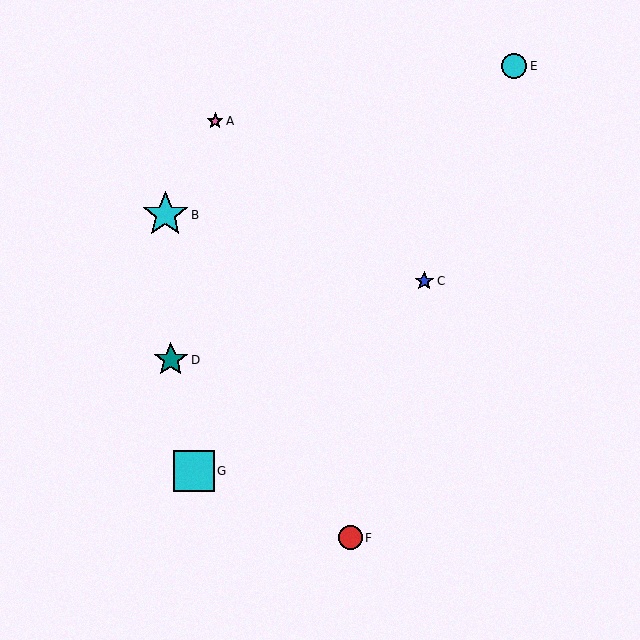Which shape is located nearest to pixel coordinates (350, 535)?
The red circle (labeled F) at (350, 538) is nearest to that location.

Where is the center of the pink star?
The center of the pink star is at (215, 121).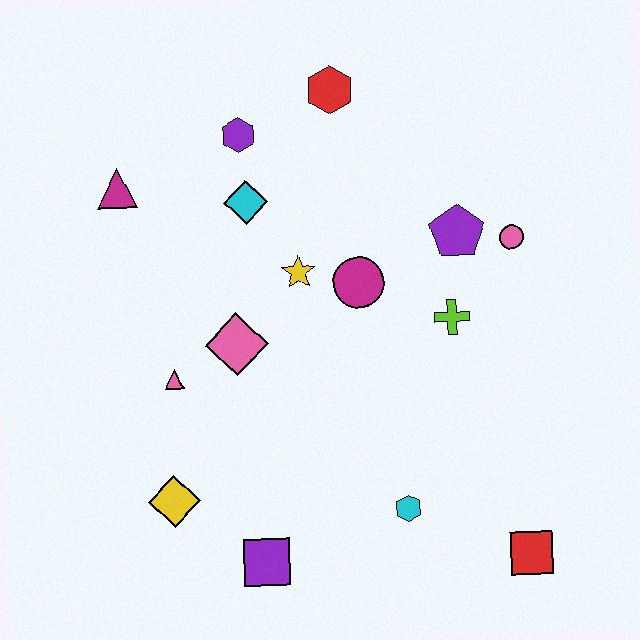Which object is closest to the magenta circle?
The yellow star is closest to the magenta circle.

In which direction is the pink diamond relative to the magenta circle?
The pink diamond is to the left of the magenta circle.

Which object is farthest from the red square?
The magenta triangle is farthest from the red square.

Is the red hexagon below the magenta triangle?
No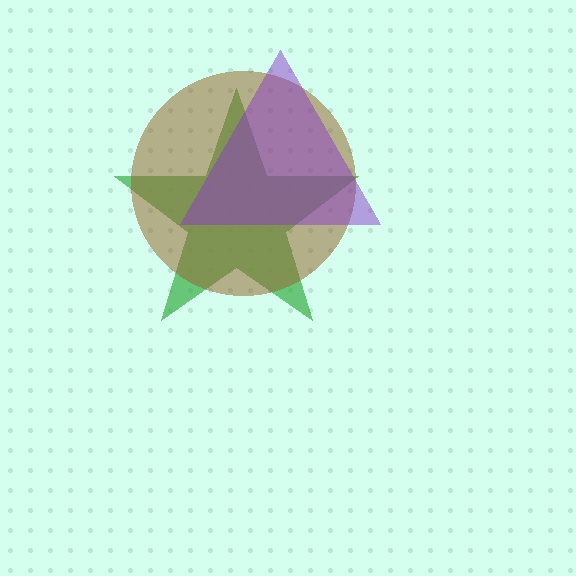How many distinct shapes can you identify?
There are 3 distinct shapes: a green star, a brown circle, a purple triangle.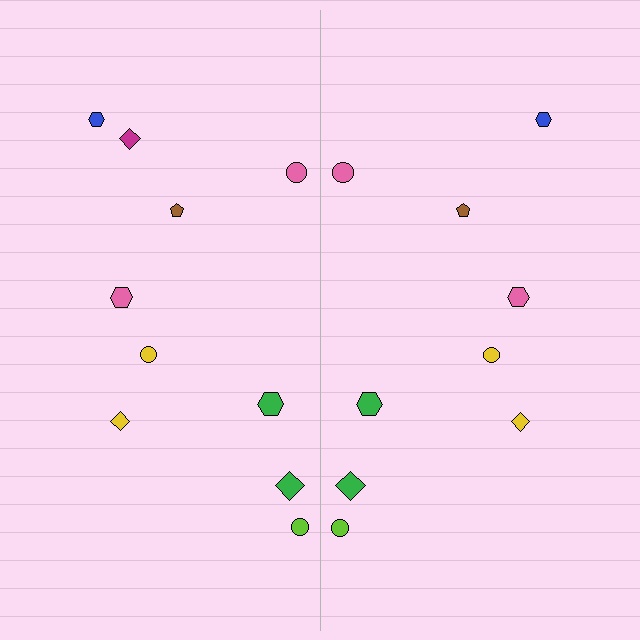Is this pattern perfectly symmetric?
No, the pattern is not perfectly symmetric. A magenta diamond is missing from the right side.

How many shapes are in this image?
There are 19 shapes in this image.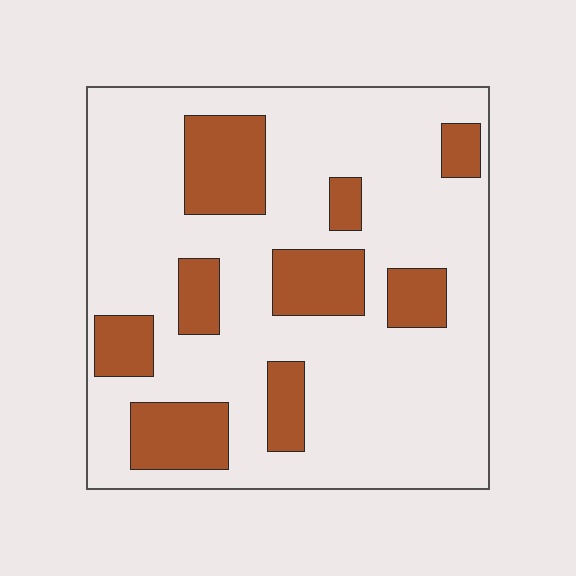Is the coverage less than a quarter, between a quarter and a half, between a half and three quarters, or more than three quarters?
Less than a quarter.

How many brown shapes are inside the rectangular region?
9.